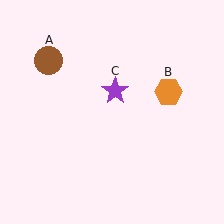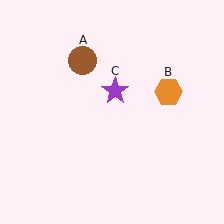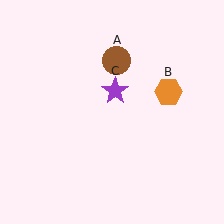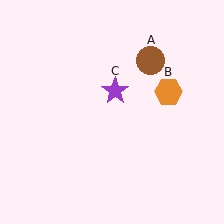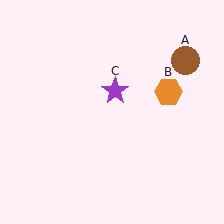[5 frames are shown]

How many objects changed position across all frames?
1 object changed position: brown circle (object A).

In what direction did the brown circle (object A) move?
The brown circle (object A) moved right.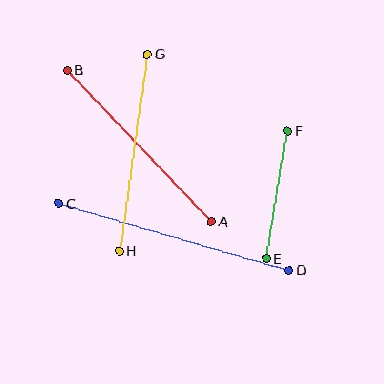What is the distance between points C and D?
The distance is approximately 240 pixels.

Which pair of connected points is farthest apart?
Points C and D are farthest apart.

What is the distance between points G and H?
The distance is approximately 199 pixels.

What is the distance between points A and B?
The distance is approximately 209 pixels.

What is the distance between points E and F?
The distance is approximately 129 pixels.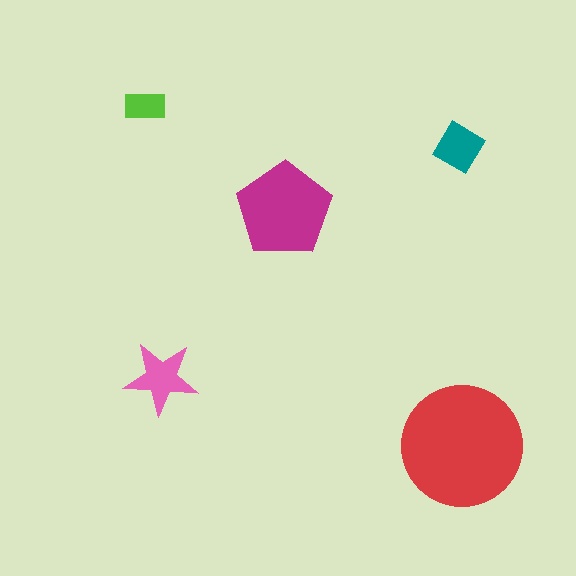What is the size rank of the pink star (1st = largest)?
3rd.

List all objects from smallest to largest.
The lime rectangle, the teal diamond, the pink star, the magenta pentagon, the red circle.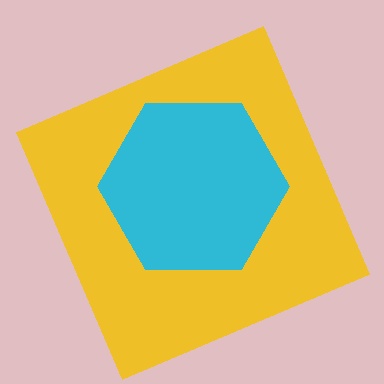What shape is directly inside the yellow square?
The cyan hexagon.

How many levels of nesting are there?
2.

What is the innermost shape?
The cyan hexagon.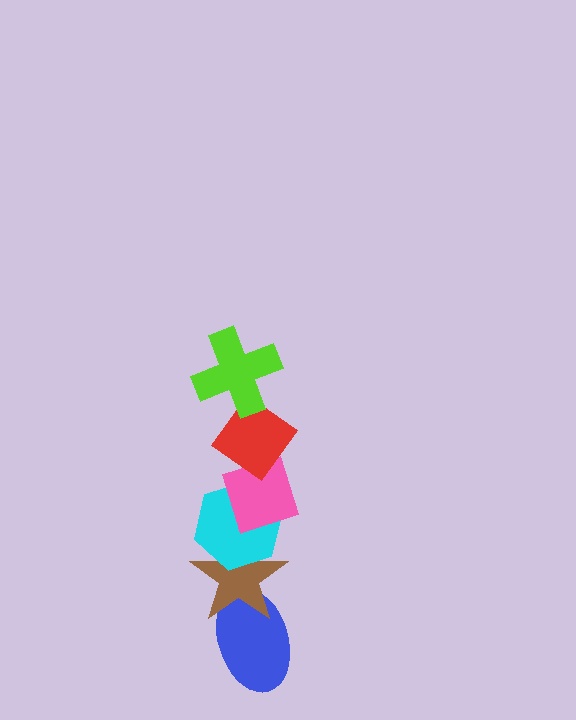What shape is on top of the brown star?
The cyan hexagon is on top of the brown star.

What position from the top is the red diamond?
The red diamond is 2nd from the top.